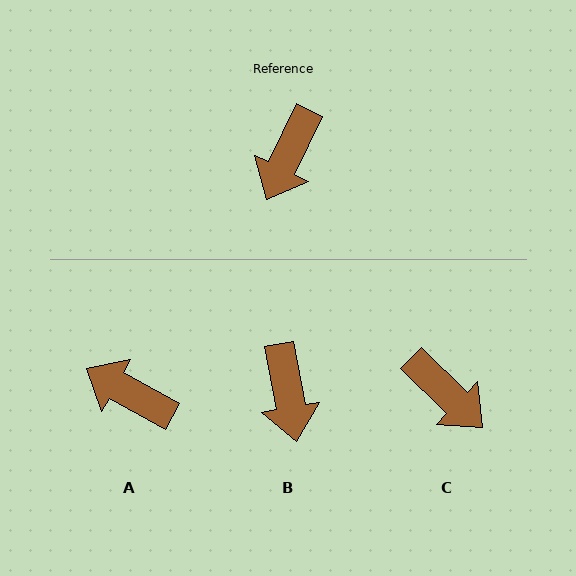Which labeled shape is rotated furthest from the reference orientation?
A, about 93 degrees away.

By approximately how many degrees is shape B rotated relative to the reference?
Approximately 36 degrees counter-clockwise.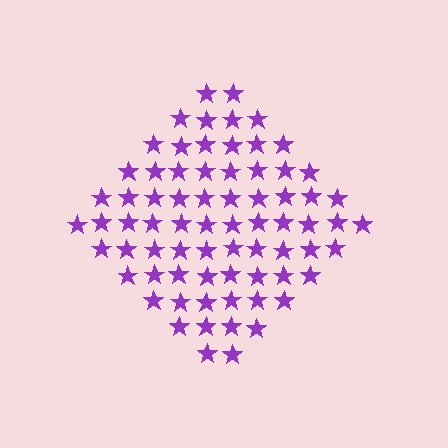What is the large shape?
The large shape is a diamond.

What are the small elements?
The small elements are stars.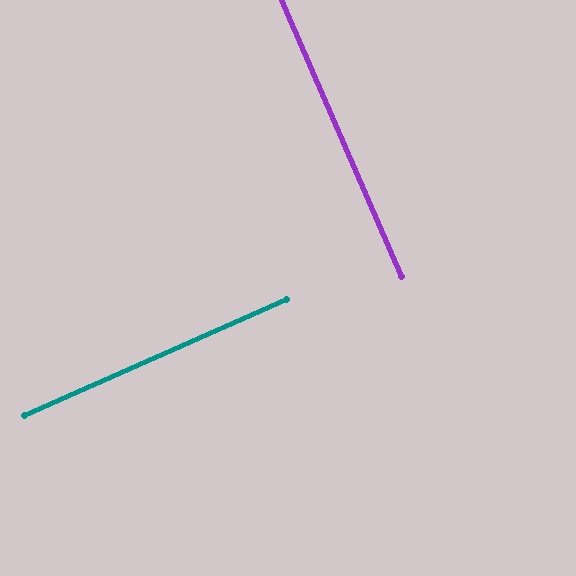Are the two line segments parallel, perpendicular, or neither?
Perpendicular — they meet at approximately 90°.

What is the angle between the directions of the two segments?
Approximately 90 degrees.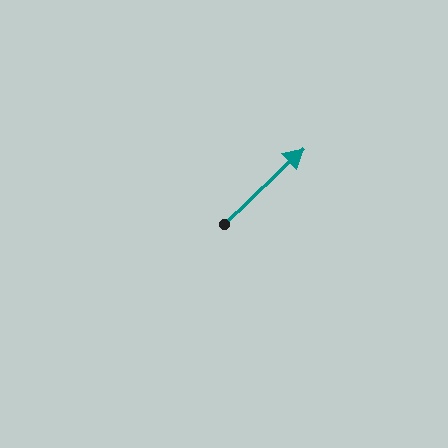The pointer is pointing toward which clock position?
Roughly 2 o'clock.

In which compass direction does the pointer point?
Northeast.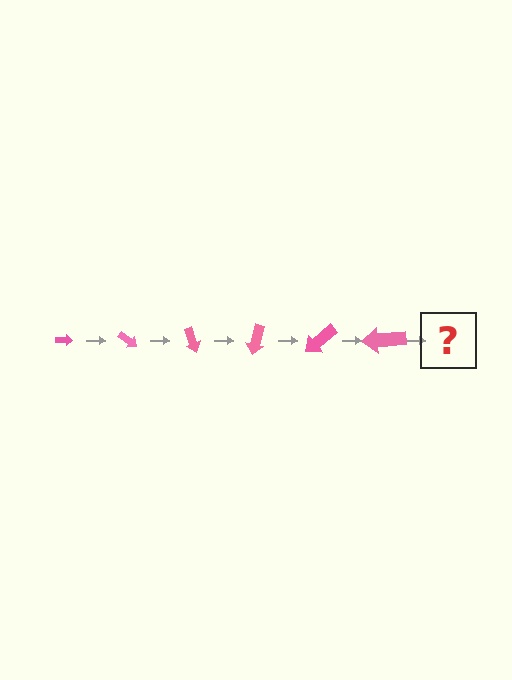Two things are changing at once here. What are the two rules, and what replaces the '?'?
The two rules are that the arrow grows larger each step and it rotates 35 degrees each step. The '?' should be an arrow, larger than the previous one and rotated 210 degrees from the start.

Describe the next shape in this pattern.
It should be an arrow, larger than the previous one and rotated 210 degrees from the start.